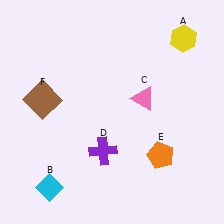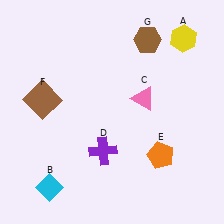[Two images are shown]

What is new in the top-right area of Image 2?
A brown hexagon (G) was added in the top-right area of Image 2.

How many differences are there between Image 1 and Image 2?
There is 1 difference between the two images.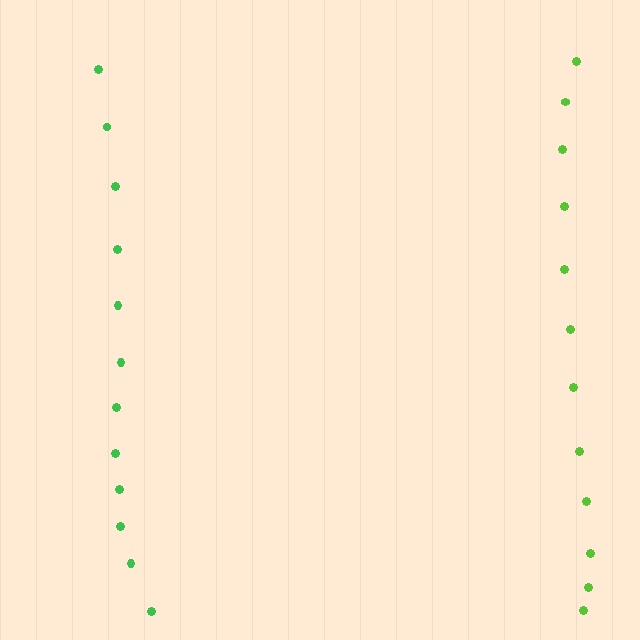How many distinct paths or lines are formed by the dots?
There are 2 distinct paths.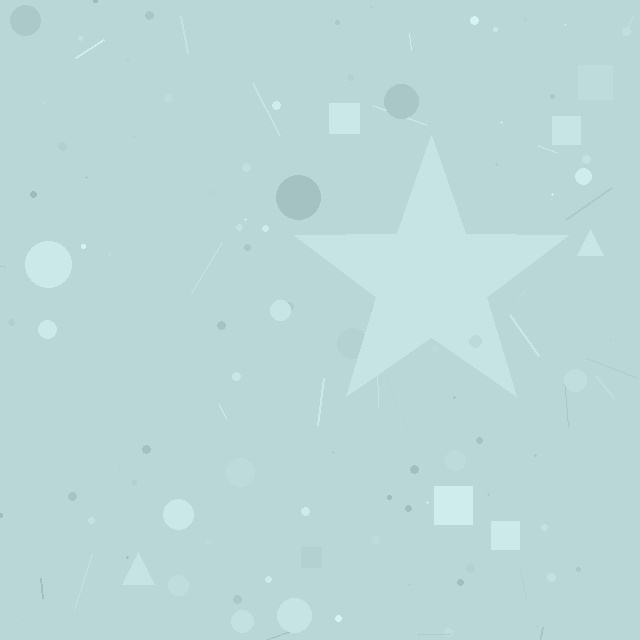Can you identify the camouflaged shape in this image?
The camouflaged shape is a star.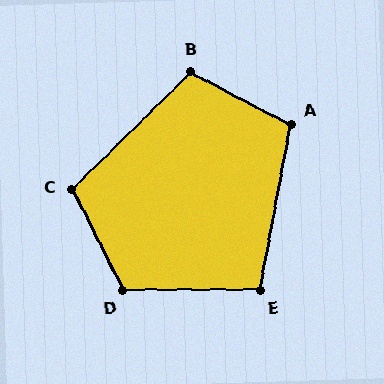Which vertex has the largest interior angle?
D, at approximately 117 degrees.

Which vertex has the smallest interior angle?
E, at approximately 100 degrees.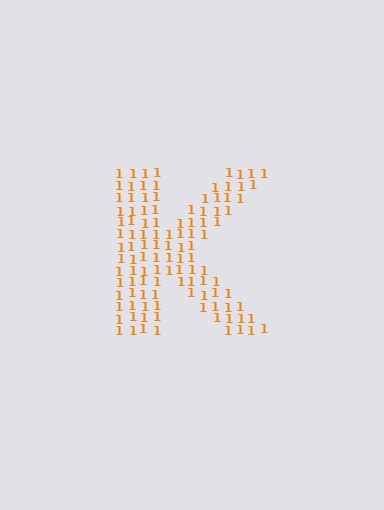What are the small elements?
The small elements are digit 1's.